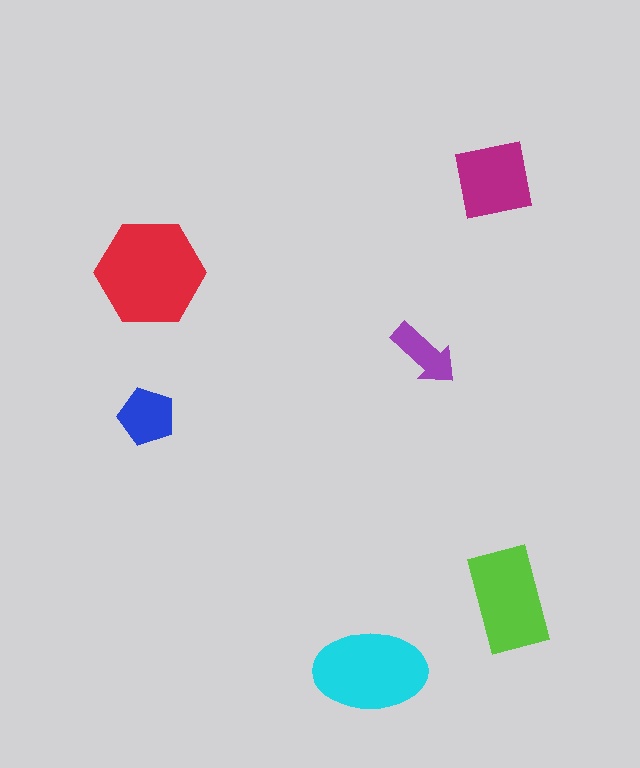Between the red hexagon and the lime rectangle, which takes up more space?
The red hexagon.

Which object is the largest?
The red hexagon.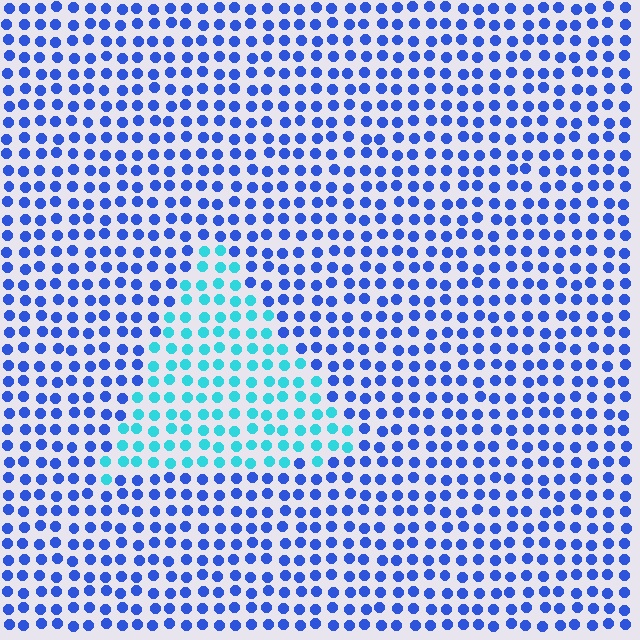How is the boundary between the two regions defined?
The boundary is defined purely by a slight shift in hue (about 45 degrees). Spacing, size, and orientation are identical on both sides.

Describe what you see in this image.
The image is filled with small blue elements in a uniform arrangement. A triangle-shaped region is visible where the elements are tinted to a slightly different hue, forming a subtle color boundary.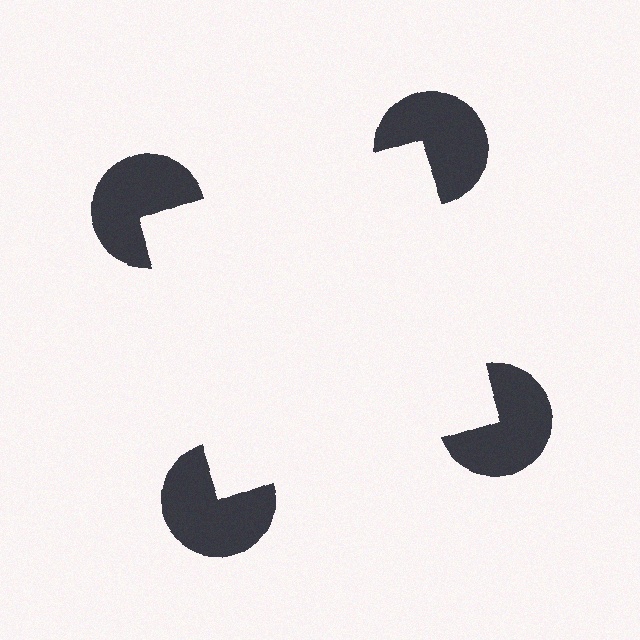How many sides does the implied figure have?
4 sides.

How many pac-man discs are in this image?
There are 4 — one at each vertex of the illusory square.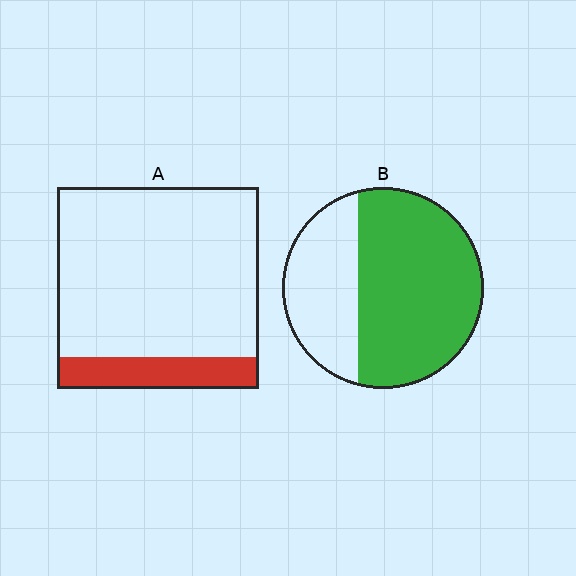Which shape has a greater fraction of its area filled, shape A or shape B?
Shape B.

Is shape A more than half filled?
No.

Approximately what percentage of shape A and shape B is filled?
A is approximately 15% and B is approximately 65%.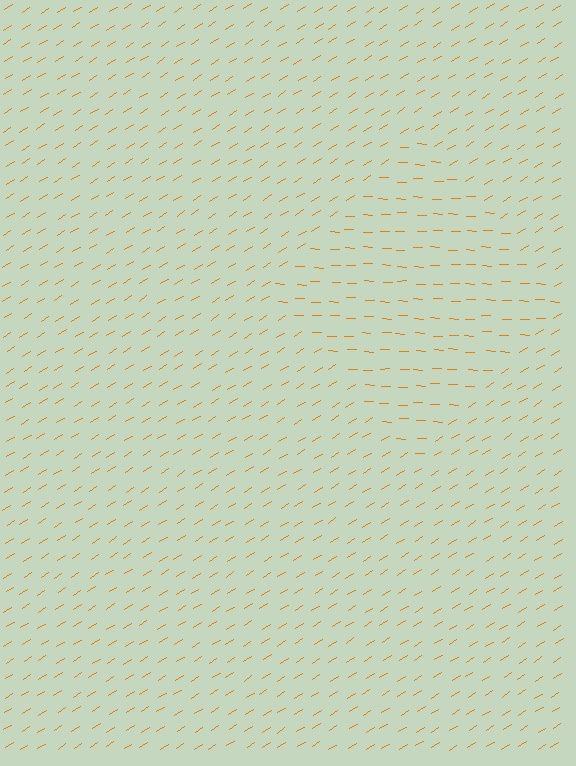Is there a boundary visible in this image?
Yes, there is a texture boundary formed by a change in line orientation.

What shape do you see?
I see a diamond.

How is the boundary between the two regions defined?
The boundary is defined purely by a change in line orientation (approximately 34 degrees difference). All lines are the same color and thickness.